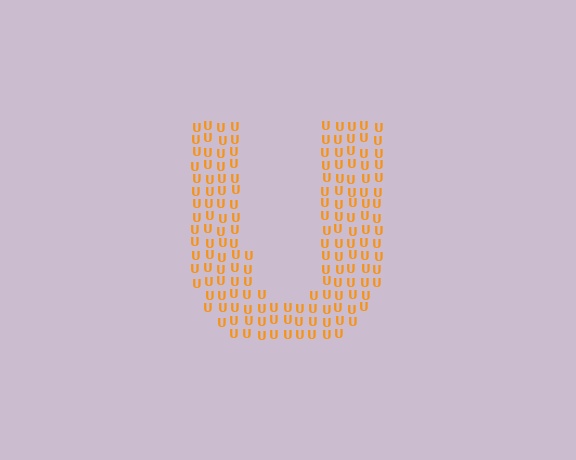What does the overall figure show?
The overall figure shows the letter U.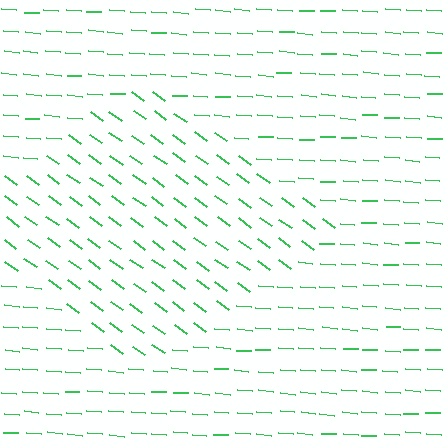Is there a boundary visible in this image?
Yes, there is a texture boundary formed by a change in line orientation.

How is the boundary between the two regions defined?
The boundary is defined purely by a change in line orientation (approximately 32 degrees difference). All lines are the same color and thickness.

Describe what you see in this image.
The image is filled with small green line segments. A diamond region in the image has lines oriented differently from the surrounding lines, creating a visible texture boundary.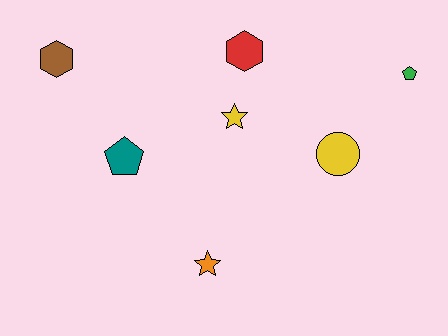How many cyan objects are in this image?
There are no cyan objects.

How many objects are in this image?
There are 7 objects.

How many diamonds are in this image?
There are no diamonds.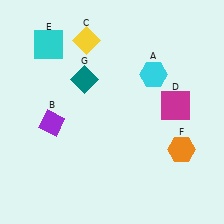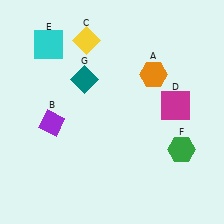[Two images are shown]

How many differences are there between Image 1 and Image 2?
There are 2 differences between the two images.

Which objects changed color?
A changed from cyan to orange. F changed from orange to green.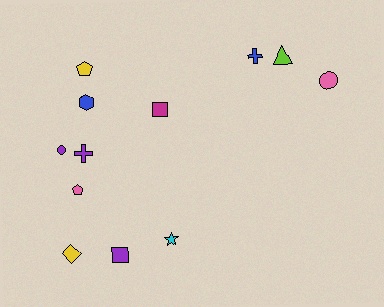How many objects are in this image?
There are 12 objects.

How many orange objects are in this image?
There are no orange objects.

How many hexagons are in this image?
There is 1 hexagon.